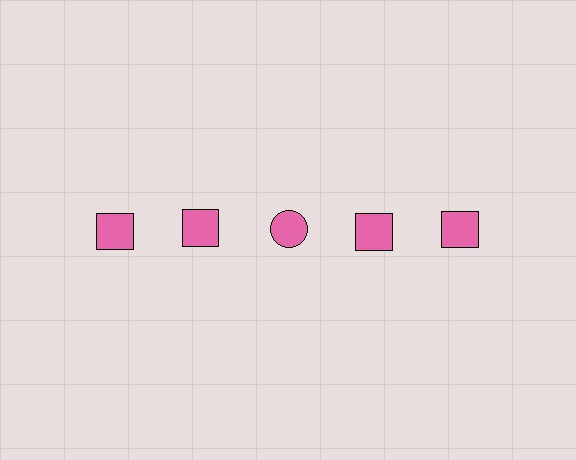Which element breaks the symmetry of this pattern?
The pink circle in the top row, center column breaks the symmetry. All other shapes are pink squares.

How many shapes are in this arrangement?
There are 5 shapes arranged in a grid pattern.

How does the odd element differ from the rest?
It has a different shape: circle instead of square.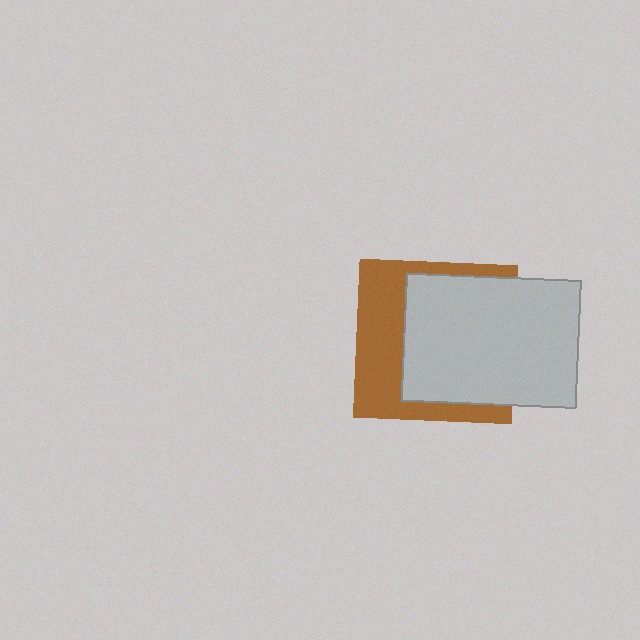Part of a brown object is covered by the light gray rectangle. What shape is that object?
It is a square.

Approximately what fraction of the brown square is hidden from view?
Roughly 57% of the brown square is hidden behind the light gray rectangle.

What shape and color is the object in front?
The object in front is a light gray rectangle.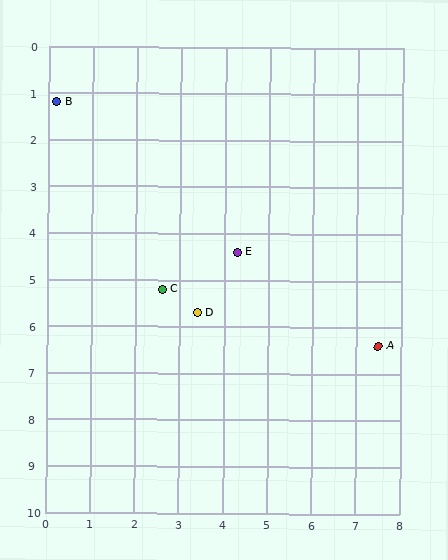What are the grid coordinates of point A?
Point A is at approximately (7.5, 6.4).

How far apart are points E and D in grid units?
Points E and D are about 1.6 grid units apart.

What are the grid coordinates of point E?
Point E is at approximately (4.3, 4.4).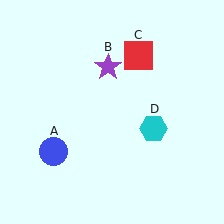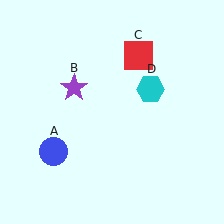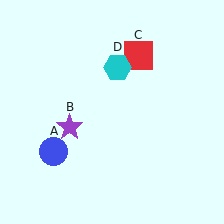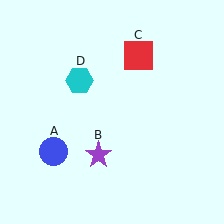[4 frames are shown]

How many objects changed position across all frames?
2 objects changed position: purple star (object B), cyan hexagon (object D).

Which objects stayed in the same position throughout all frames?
Blue circle (object A) and red square (object C) remained stationary.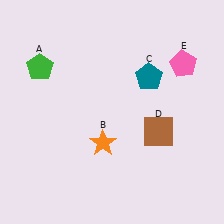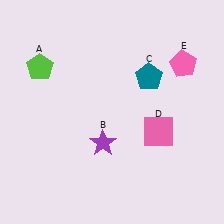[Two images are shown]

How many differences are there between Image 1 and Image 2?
There are 3 differences between the two images.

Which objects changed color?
A changed from green to lime. B changed from orange to purple. D changed from brown to pink.